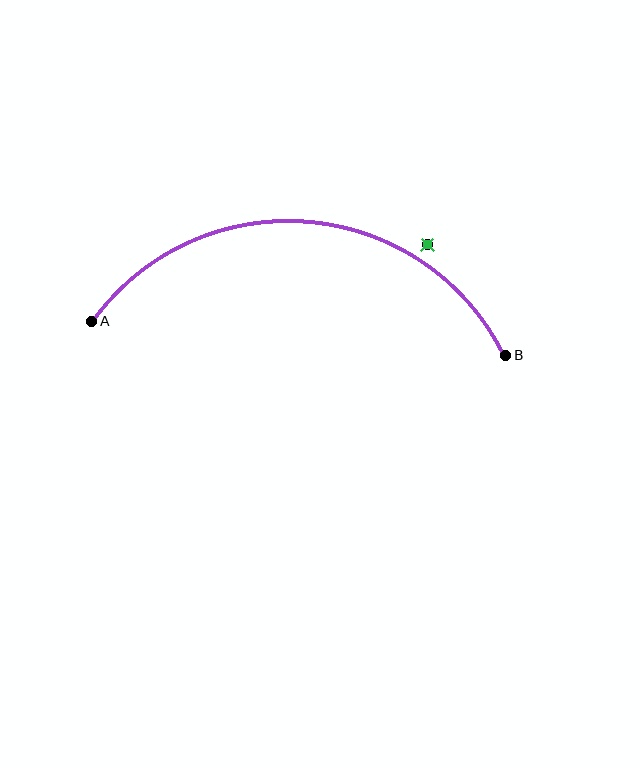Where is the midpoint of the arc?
The arc midpoint is the point on the curve farthest from the straight line joining A and B. It sits above that line.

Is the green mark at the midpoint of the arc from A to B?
No — the green mark does not lie on the arc at all. It sits slightly outside the curve.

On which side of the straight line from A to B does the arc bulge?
The arc bulges above the straight line connecting A and B.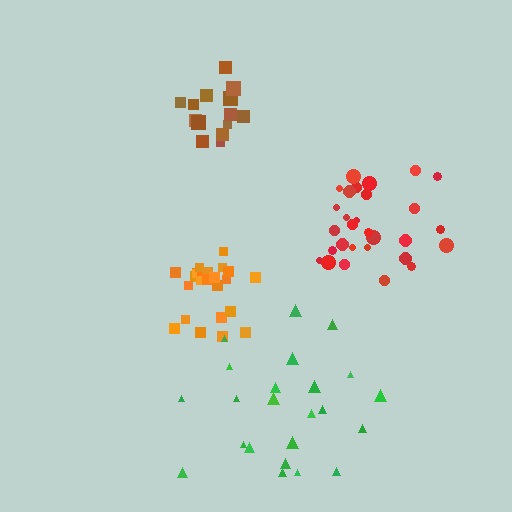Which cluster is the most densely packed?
Orange.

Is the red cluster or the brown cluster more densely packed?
Brown.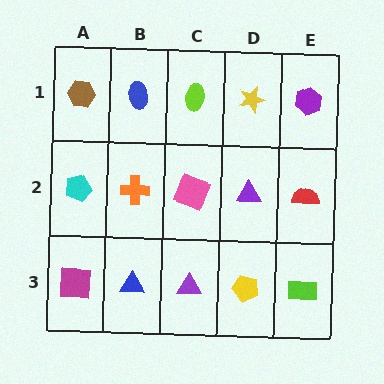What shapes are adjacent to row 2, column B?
A blue ellipse (row 1, column B), a blue triangle (row 3, column B), a cyan pentagon (row 2, column A), a pink square (row 2, column C).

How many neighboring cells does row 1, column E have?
2.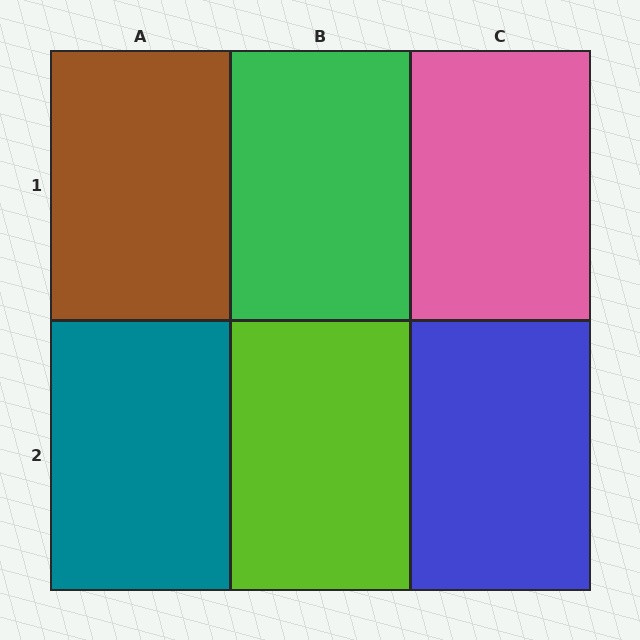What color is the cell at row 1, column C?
Pink.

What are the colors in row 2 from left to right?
Teal, lime, blue.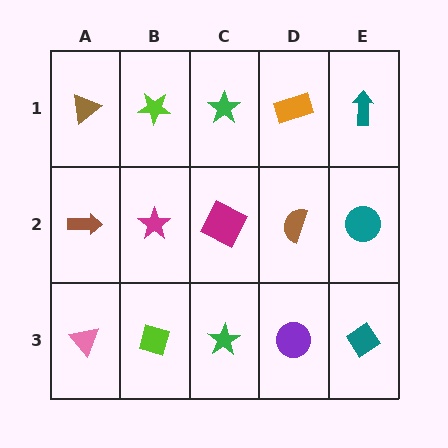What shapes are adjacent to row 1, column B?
A magenta star (row 2, column B), a brown triangle (row 1, column A), a green star (row 1, column C).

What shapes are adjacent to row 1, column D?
A brown semicircle (row 2, column D), a green star (row 1, column C), a teal arrow (row 1, column E).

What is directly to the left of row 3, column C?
A lime diamond.